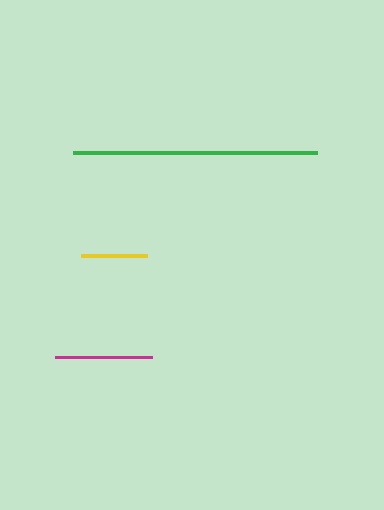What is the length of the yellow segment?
The yellow segment is approximately 65 pixels long.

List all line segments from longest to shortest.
From longest to shortest: green, magenta, yellow.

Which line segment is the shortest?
The yellow line is the shortest at approximately 65 pixels.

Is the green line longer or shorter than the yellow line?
The green line is longer than the yellow line.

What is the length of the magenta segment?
The magenta segment is approximately 97 pixels long.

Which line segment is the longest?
The green line is the longest at approximately 244 pixels.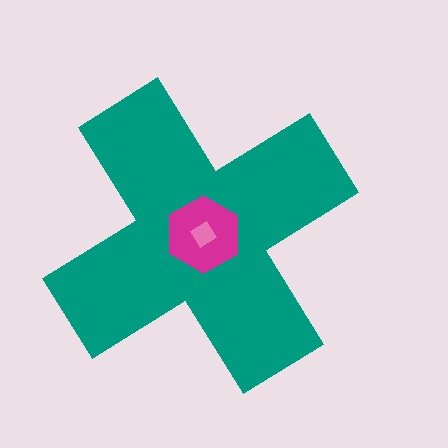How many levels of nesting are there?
3.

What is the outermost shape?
The teal cross.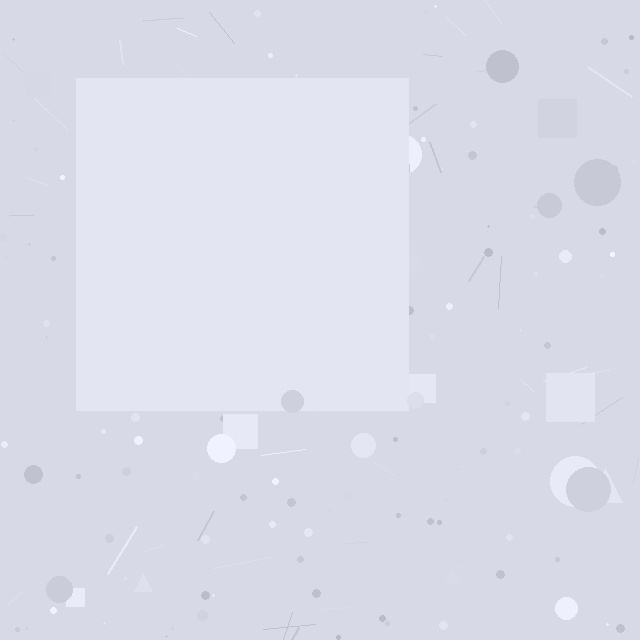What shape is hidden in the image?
A square is hidden in the image.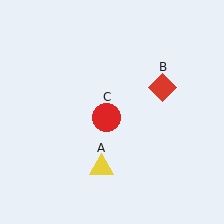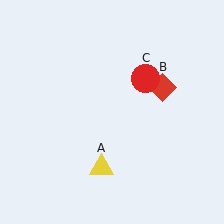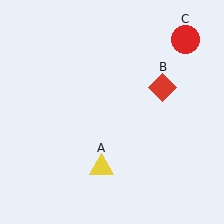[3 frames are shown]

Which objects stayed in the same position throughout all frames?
Yellow triangle (object A) and red diamond (object B) remained stationary.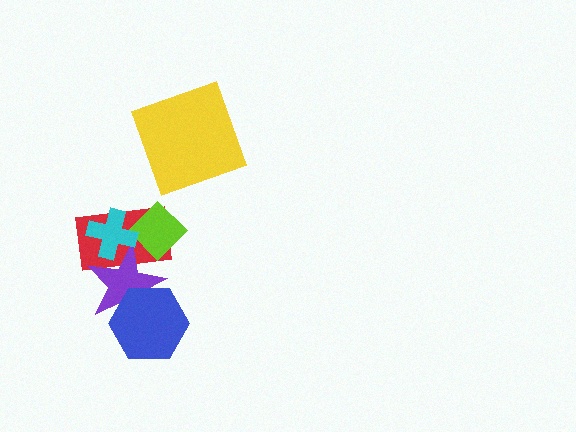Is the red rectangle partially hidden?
Yes, it is partially covered by another shape.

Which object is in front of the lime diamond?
The cyan cross is in front of the lime diamond.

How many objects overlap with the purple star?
4 objects overlap with the purple star.